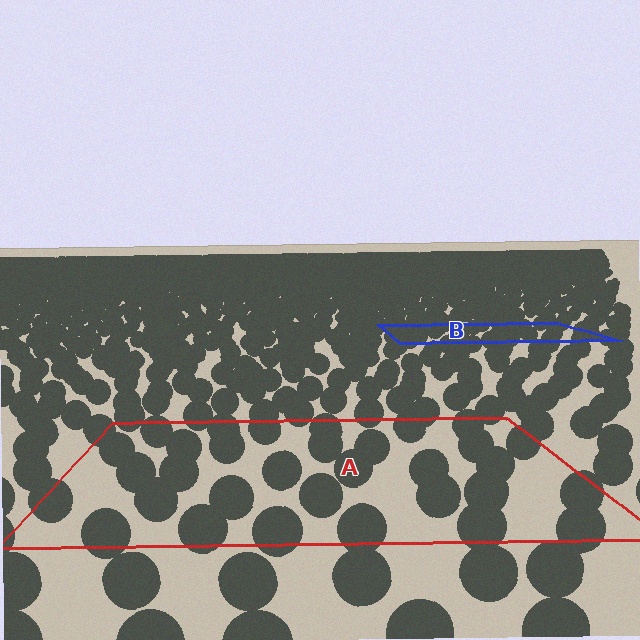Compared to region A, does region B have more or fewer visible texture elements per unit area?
Region B has more texture elements per unit area — they are packed more densely because it is farther away.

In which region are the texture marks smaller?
The texture marks are smaller in region B, because it is farther away.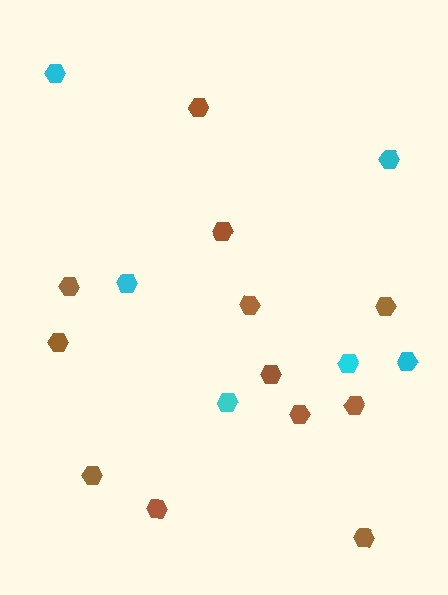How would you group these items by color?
There are 2 groups: one group of cyan hexagons (6) and one group of brown hexagons (12).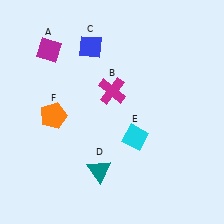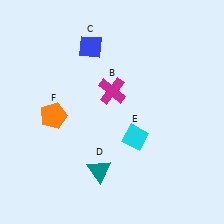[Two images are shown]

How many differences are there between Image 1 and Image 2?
There is 1 difference between the two images.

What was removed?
The magenta diamond (A) was removed in Image 2.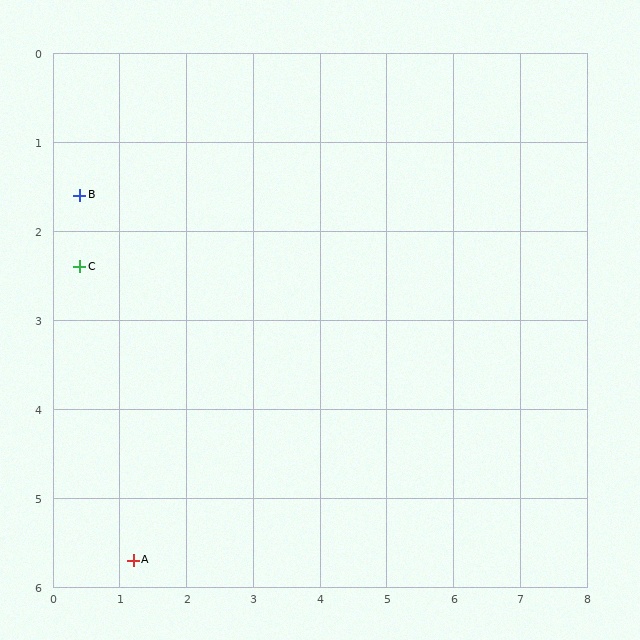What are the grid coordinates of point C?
Point C is at approximately (0.4, 2.4).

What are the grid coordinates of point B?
Point B is at approximately (0.4, 1.6).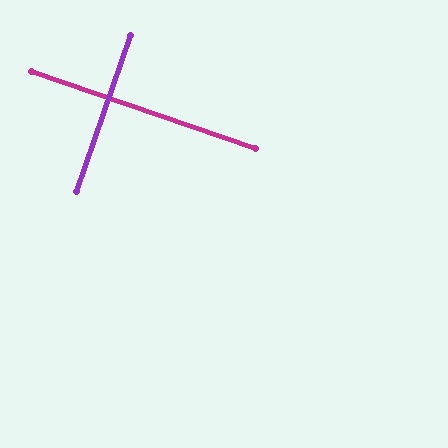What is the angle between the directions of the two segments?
Approximately 90 degrees.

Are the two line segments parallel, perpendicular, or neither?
Perpendicular — they meet at approximately 90°.